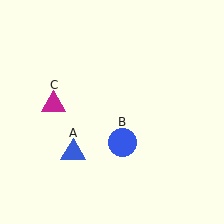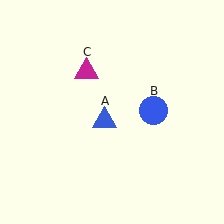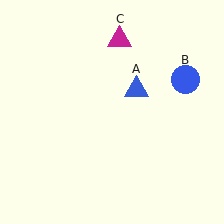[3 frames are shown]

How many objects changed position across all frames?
3 objects changed position: blue triangle (object A), blue circle (object B), magenta triangle (object C).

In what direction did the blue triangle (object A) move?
The blue triangle (object A) moved up and to the right.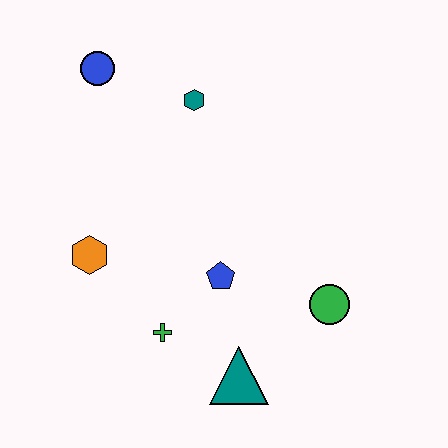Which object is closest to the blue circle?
The teal hexagon is closest to the blue circle.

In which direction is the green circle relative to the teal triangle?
The green circle is to the right of the teal triangle.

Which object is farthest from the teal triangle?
The blue circle is farthest from the teal triangle.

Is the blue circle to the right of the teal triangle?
No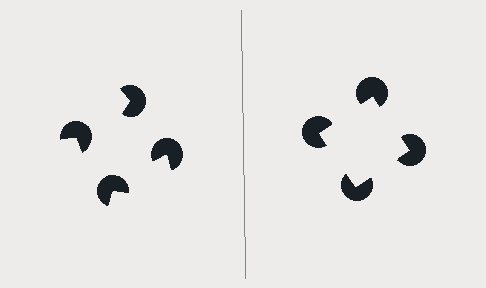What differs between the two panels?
The pac-man discs are positioned identically on both sides; only the wedge orientations differ. On the right they align to a square; on the left they are misaligned.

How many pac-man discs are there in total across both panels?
8 — 4 on each side.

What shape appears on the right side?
An illusory square.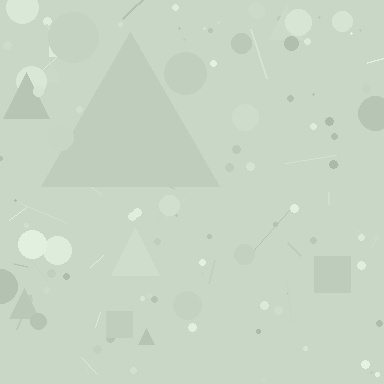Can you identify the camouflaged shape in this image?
The camouflaged shape is a triangle.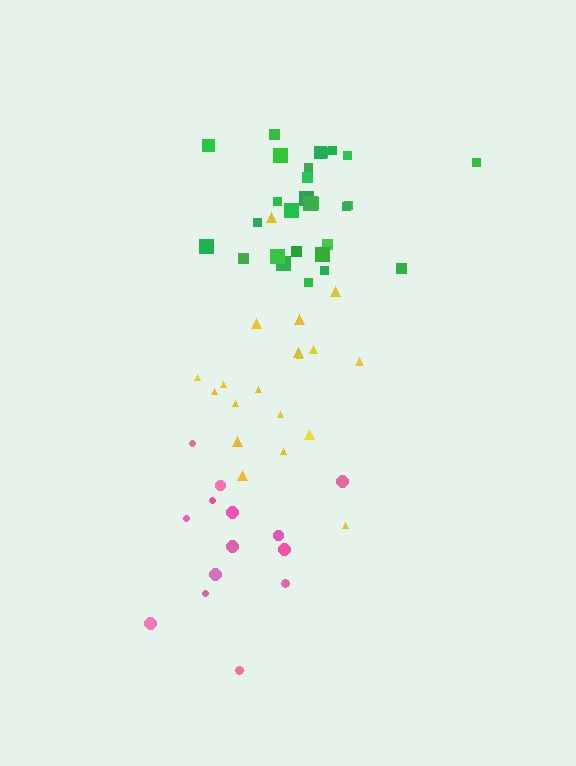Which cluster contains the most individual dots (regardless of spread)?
Green (28).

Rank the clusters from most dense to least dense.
green, yellow, pink.